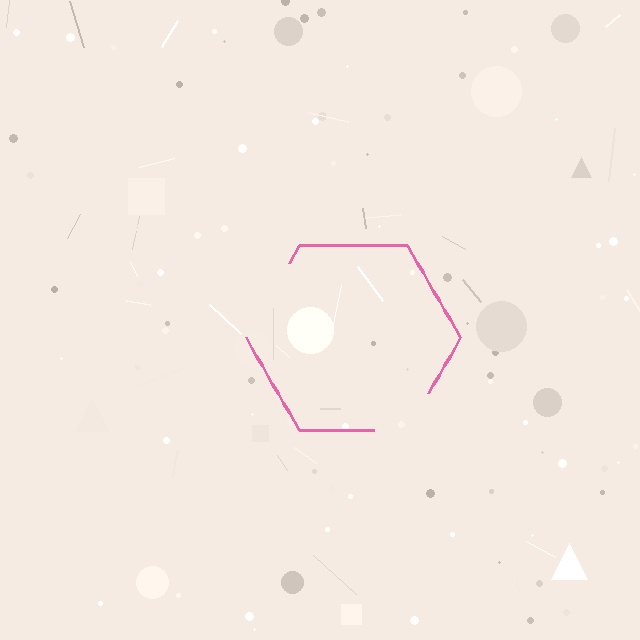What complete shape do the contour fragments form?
The contour fragments form a hexagon.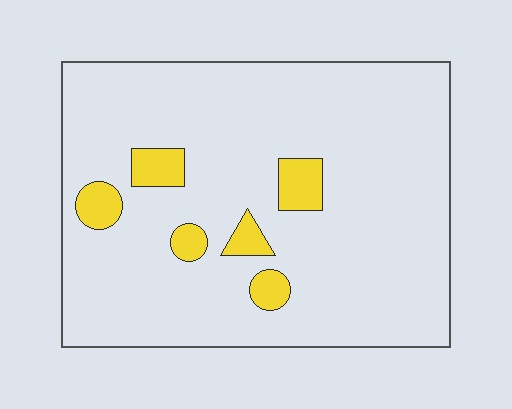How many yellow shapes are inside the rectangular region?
6.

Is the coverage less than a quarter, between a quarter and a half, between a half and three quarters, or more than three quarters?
Less than a quarter.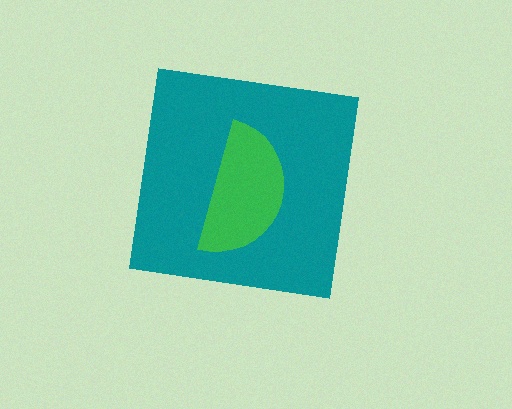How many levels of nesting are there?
2.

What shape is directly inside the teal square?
The green semicircle.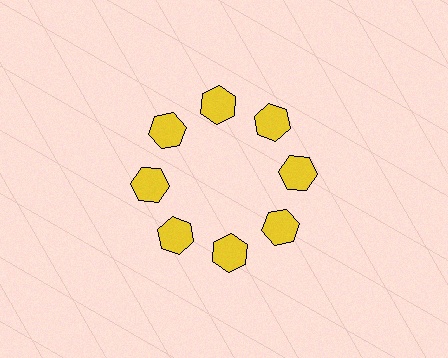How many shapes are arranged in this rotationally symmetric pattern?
There are 8 shapes, arranged in 8 groups of 1.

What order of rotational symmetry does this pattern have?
This pattern has 8-fold rotational symmetry.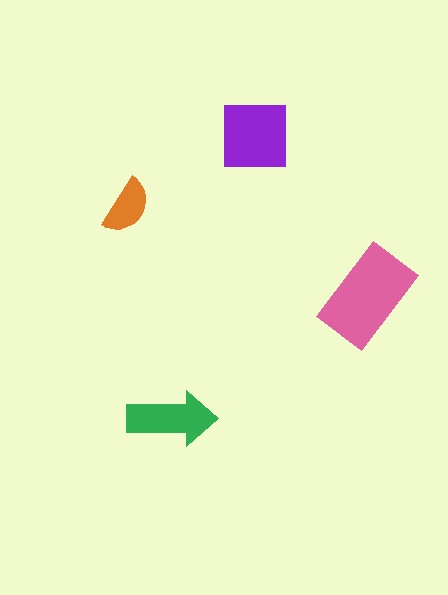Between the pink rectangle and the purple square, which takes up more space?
The pink rectangle.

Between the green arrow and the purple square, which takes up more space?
The purple square.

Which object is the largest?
The pink rectangle.